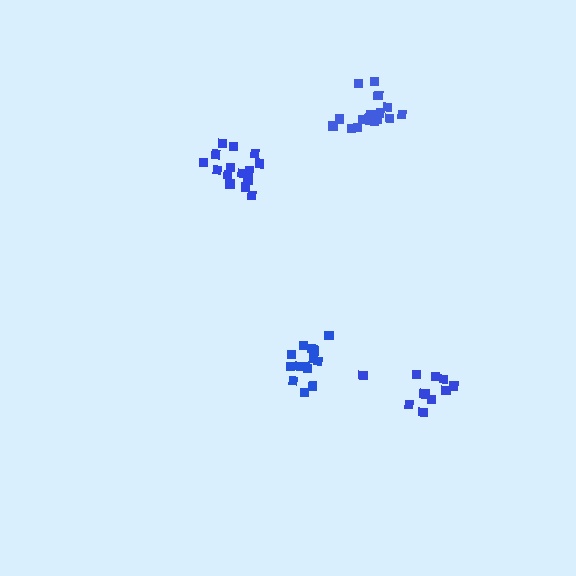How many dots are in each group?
Group 1: 16 dots, Group 2: 17 dots, Group 3: 11 dots, Group 4: 15 dots (59 total).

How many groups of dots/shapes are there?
There are 4 groups.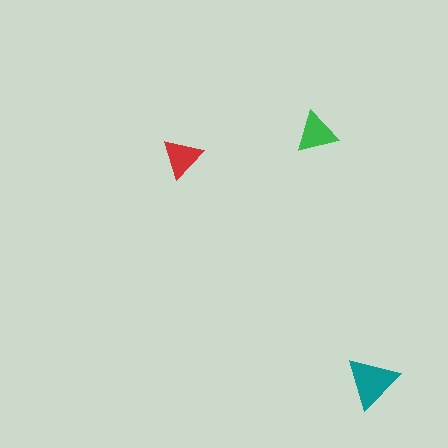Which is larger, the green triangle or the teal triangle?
The teal one.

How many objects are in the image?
There are 3 objects in the image.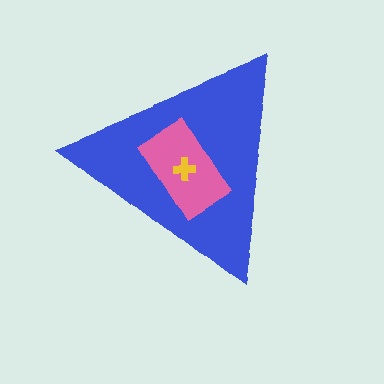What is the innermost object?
The yellow cross.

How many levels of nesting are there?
3.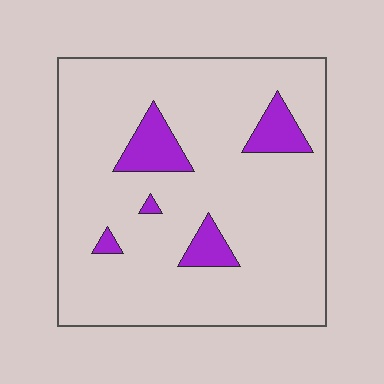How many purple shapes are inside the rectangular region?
5.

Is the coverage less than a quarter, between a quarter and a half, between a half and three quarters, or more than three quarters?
Less than a quarter.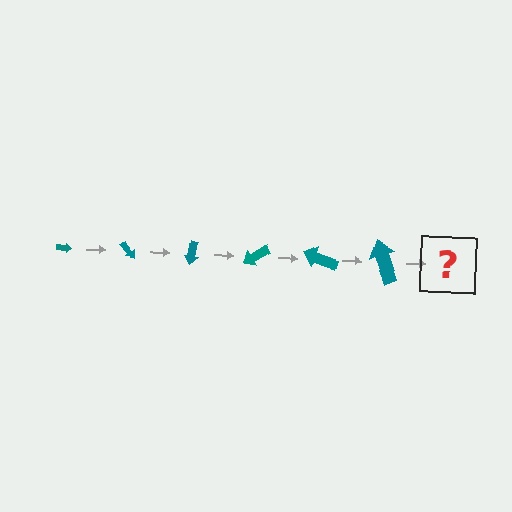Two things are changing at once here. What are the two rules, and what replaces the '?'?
The two rules are that the arrow grows larger each step and it rotates 50 degrees each step. The '?' should be an arrow, larger than the previous one and rotated 300 degrees from the start.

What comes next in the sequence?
The next element should be an arrow, larger than the previous one and rotated 300 degrees from the start.